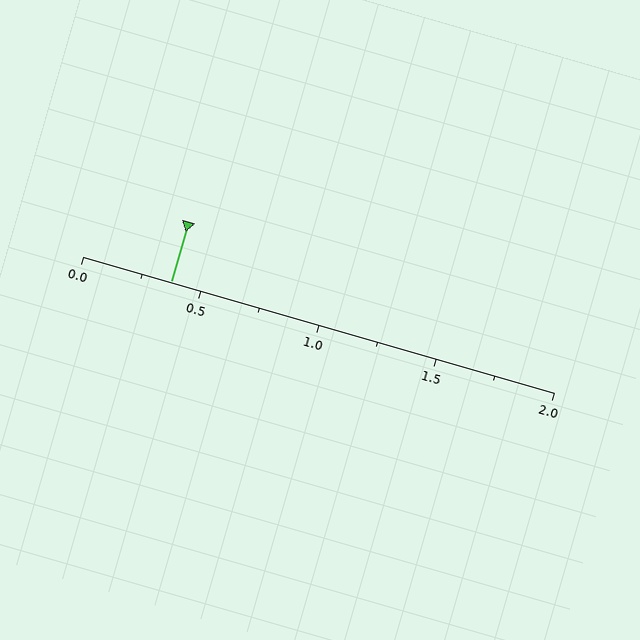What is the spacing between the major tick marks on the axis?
The major ticks are spaced 0.5 apart.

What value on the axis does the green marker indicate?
The marker indicates approximately 0.38.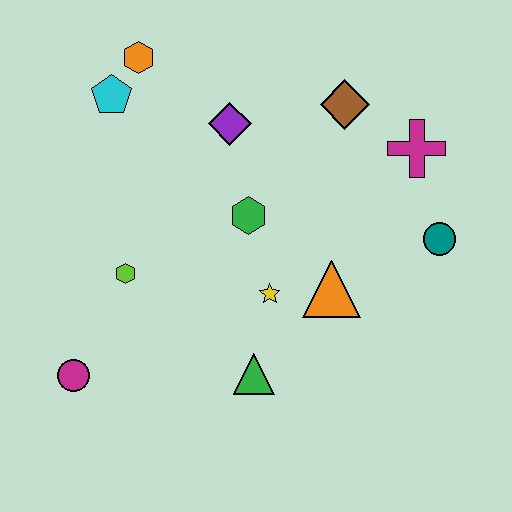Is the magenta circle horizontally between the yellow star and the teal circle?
No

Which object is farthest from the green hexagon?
The magenta circle is farthest from the green hexagon.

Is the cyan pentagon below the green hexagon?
No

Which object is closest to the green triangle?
The yellow star is closest to the green triangle.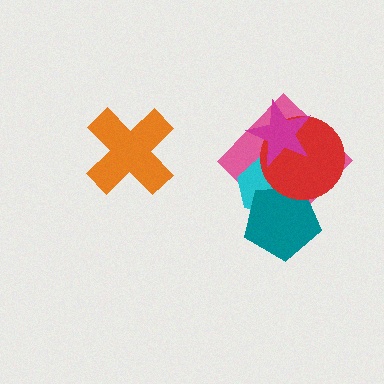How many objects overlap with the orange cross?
0 objects overlap with the orange cross.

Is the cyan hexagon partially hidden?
Yes, it is partially covered by another shape.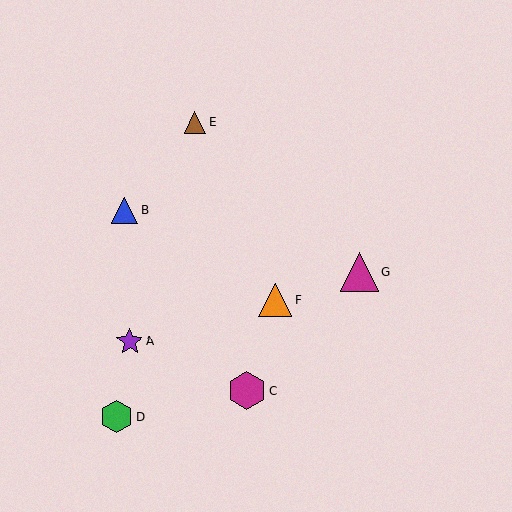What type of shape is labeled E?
Shape E is a brown triangle.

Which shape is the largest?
The magenta triangle (labeled G) is the largest.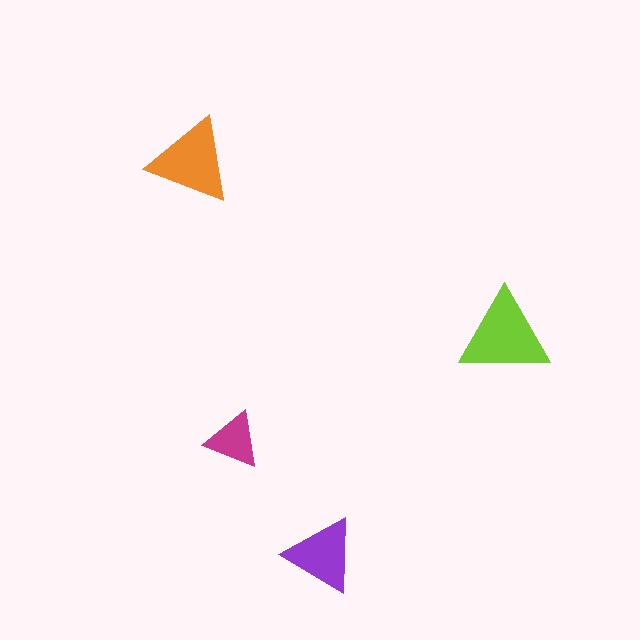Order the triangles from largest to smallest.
the lime one, the orange one, the purple one, the magenta one.